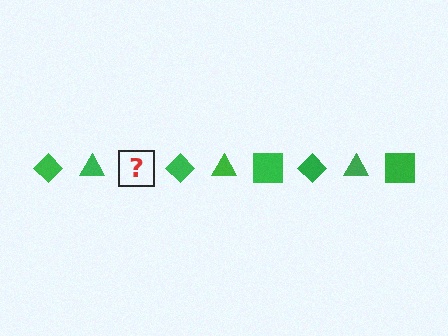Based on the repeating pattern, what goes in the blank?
The blank should be a green square.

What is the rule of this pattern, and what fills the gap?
The rule is that the pattern cycles through diamond, triangle, square shapes in green. The gap should be filled with a green square.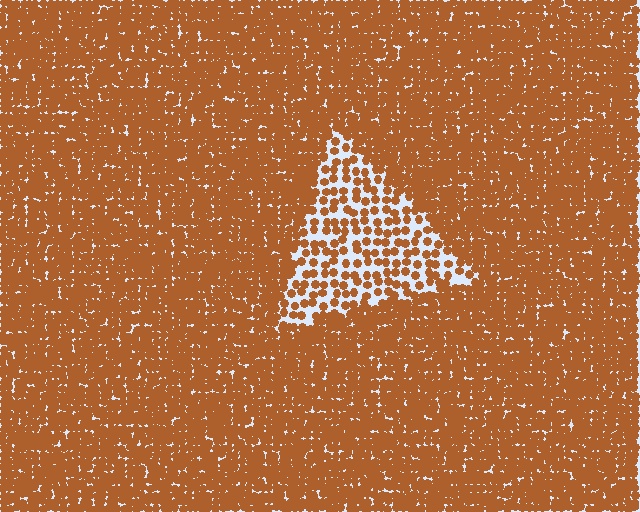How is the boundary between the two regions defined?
The boundary is defined by a change in element density (approximately 2.4x ratio). All elements are the same color, size, and shape.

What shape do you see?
I see a triangle.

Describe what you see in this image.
The image contains small brown elements arranged at two different densities. A triangle-shaped region is visible where the elements are less densely packed than the surrounding area.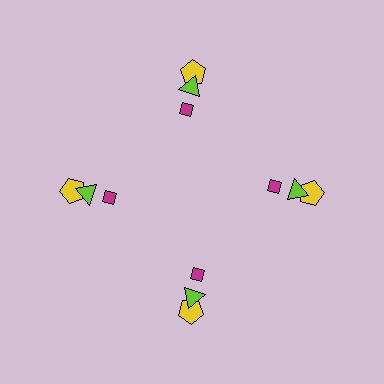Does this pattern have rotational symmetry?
Yes, this pattern has 4-fold rotational symmetry. It looks the same after rotating 90 degrees around the center.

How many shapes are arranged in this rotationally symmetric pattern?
There are 12 shapes, arranged in 4 groups of 3.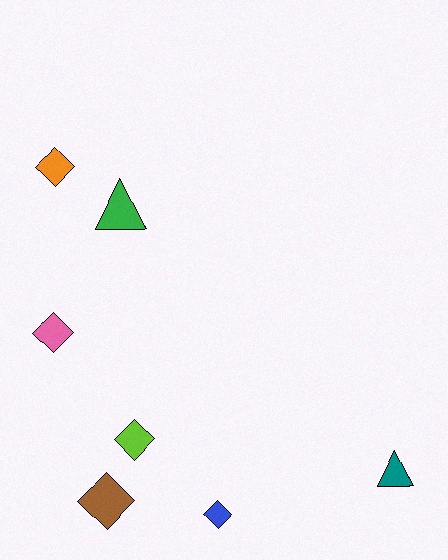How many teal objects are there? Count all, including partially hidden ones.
There is 1 teal object.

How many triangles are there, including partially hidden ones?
There are 2 triangles.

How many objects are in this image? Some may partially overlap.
There are 7 objects.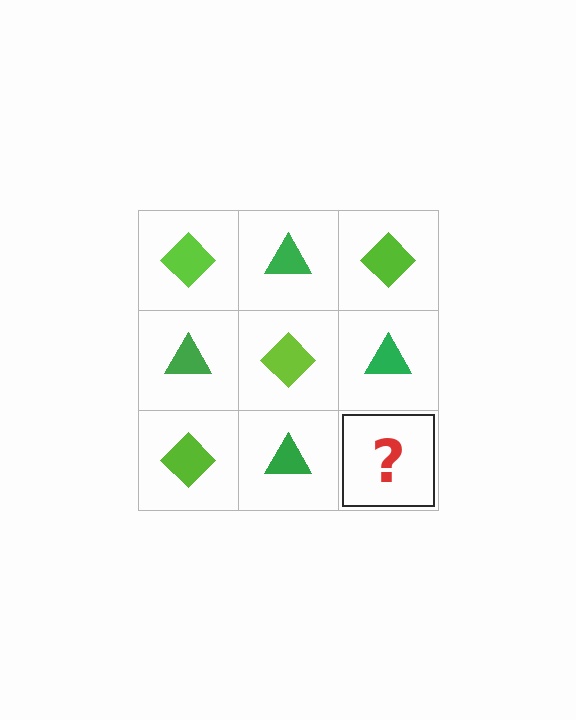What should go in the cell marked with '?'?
The missing cell should contain a lime diamond.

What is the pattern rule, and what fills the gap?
The rule is that it alternates lime diamond and green triangle in a checkerboard pattern. The gap should be filled with a lime diamond.